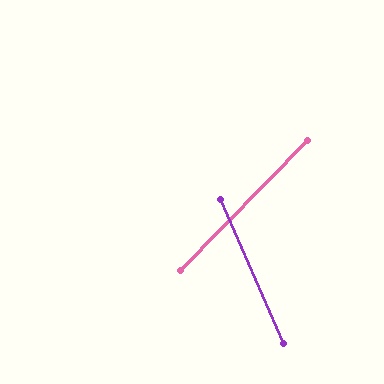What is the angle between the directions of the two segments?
Approximately 68 degrees.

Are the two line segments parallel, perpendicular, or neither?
Neither parallel nor perpendicular — they differ by about 68°.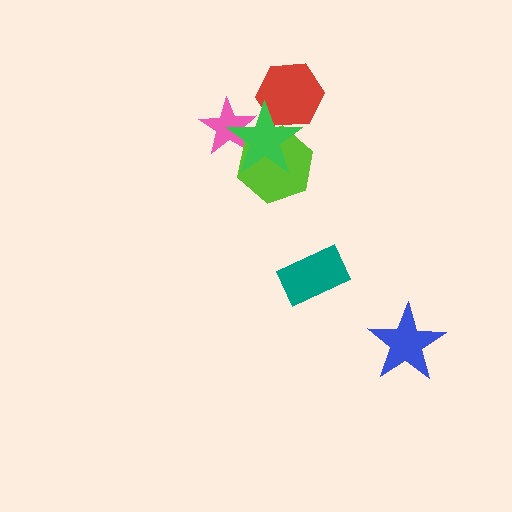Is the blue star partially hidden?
No, no other shape covers it.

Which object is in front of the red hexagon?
The green star is in front of the red hexagon.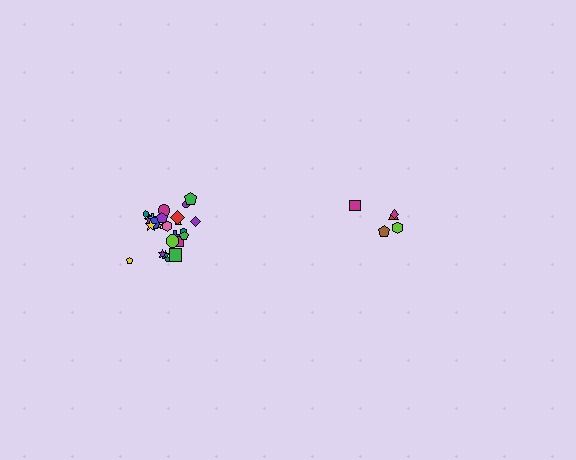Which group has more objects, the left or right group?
The left group.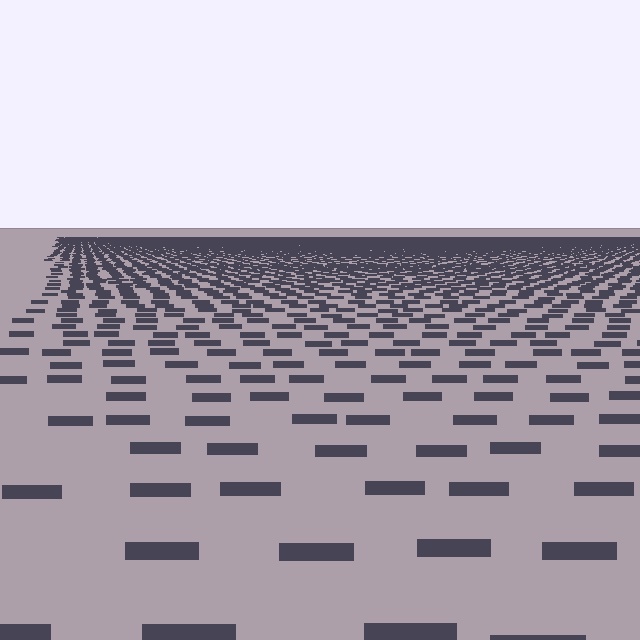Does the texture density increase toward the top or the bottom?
Density increases toward the top.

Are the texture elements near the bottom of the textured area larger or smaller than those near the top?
Larger. Near the bottom, elements are closer to the viewer and appear at a bigger on-screen size.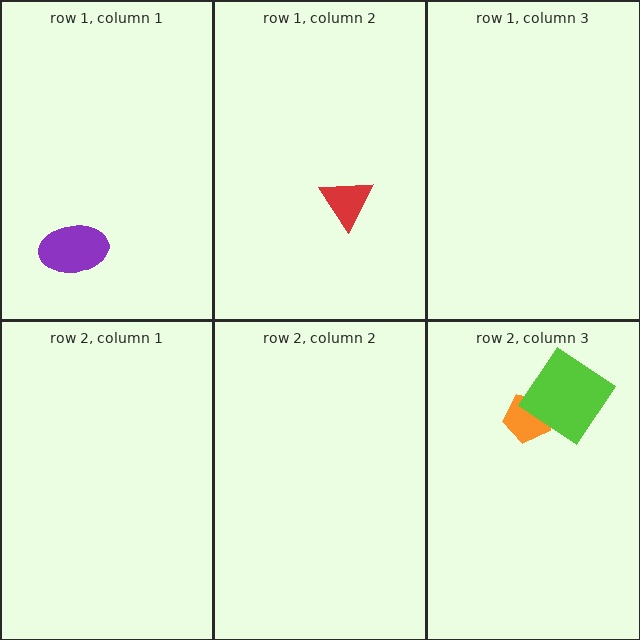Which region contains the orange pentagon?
The row 2, column 3 region.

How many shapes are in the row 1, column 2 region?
1.